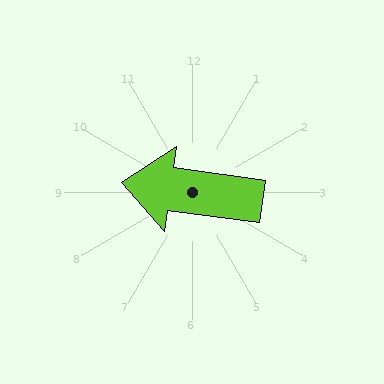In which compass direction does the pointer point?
West.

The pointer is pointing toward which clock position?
Roughly 9 o'clock.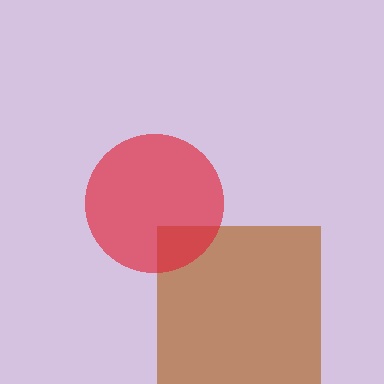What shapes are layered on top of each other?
The layered shapes are: a brown square, a red circle.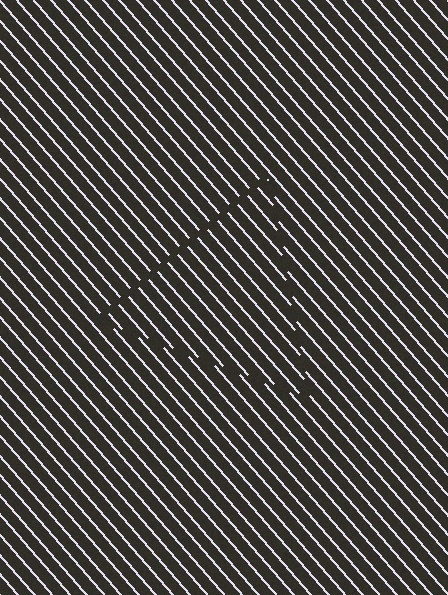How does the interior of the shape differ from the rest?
The interior of the shape contains the same grating, shifted by half a period — the contour is defined by the phase discontinuity where line-ends from the inner and outer gratings abut.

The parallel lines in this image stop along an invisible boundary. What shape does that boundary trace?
An illusory triangle. The interior of the shape contains the same grating, shifted by half a period — the contour is defined by the phase discontinuity where line-ends from the inner and outer gratings abut.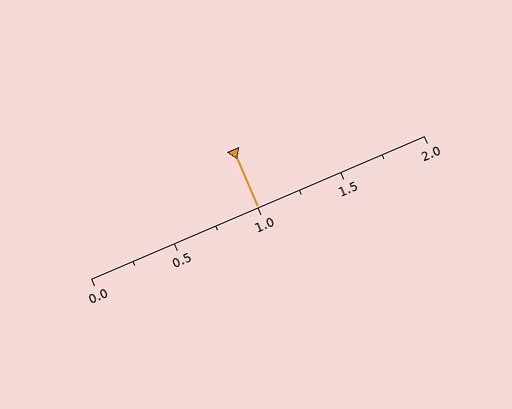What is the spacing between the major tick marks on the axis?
The major ticks are spaced 0.5 apart.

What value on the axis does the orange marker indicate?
The marker indicates approximately 1.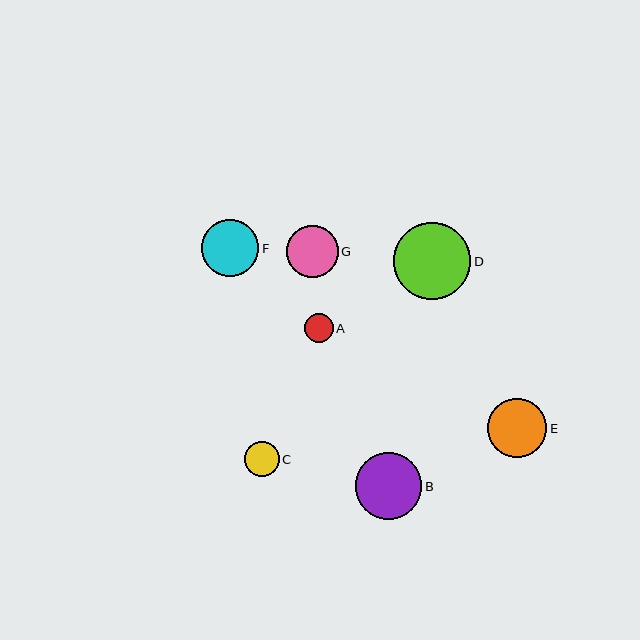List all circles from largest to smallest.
From largest to smallest: D, B, E, F, G, C, A.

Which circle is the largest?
Circle D is the largest with a size of approximately 77 pixels.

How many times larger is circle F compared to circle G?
Circle F is approximately 1.1 times the size of circle G.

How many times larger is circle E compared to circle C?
Circle E is approximately 1.7 times the size of circle C.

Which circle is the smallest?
Circle A is the smallest with a size of approximately 28 pixels.